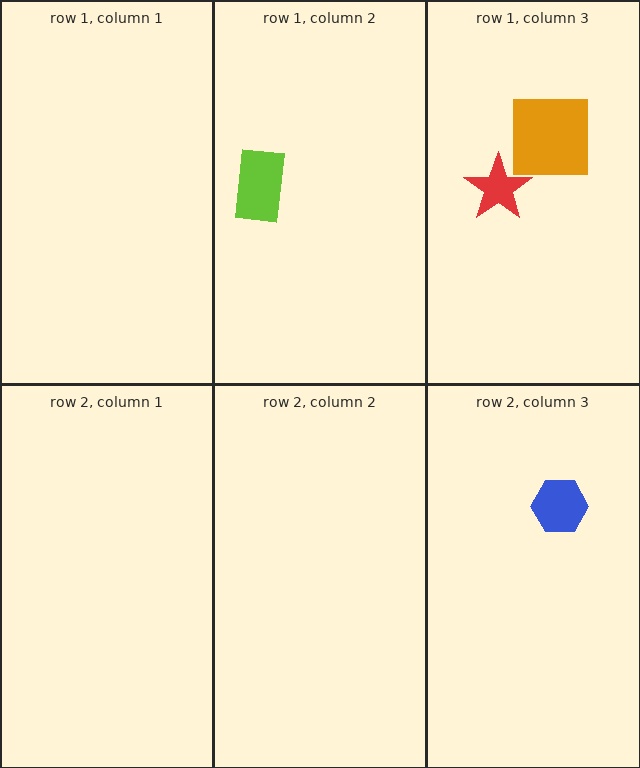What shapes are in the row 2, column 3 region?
The blue hexagon.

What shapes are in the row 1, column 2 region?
The lime rectangle.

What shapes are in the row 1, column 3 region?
The red star, the orange square.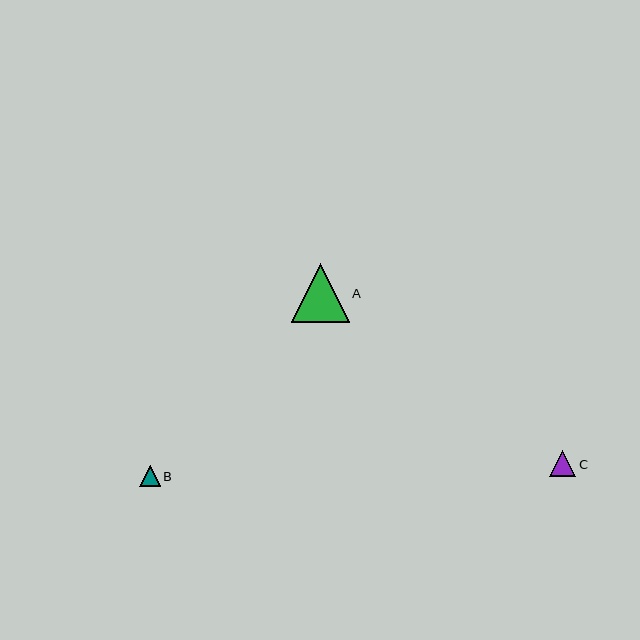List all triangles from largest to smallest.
From largest to smallest: A, C, B.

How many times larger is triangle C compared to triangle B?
Triangle C is approximately 1.3 times the size of triangle B.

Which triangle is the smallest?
Triangle B is the smallest with a size of approximately 21 pixels.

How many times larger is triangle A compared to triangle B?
Triangle A is approximately 2.8 times the size of triangle B.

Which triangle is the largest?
Triangle A is the largest with a size of approximately 58 pixels.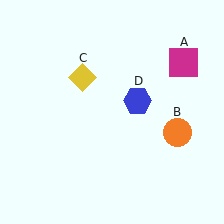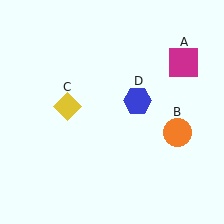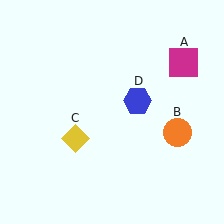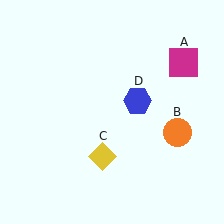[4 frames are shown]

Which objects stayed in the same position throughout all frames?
Magenta square (object A) and orange circle (object B) and blue hexagon (object D) remained stationary.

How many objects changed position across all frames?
1 object changed position: yellow diamond (object C).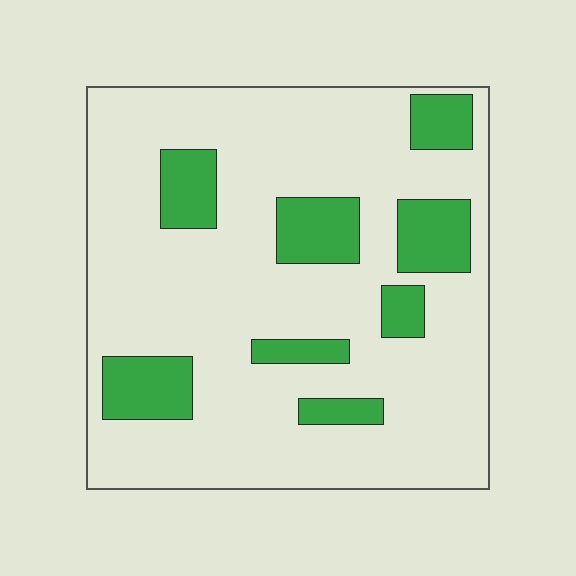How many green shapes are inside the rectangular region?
8.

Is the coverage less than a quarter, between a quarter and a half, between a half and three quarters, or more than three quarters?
Less than a quarter.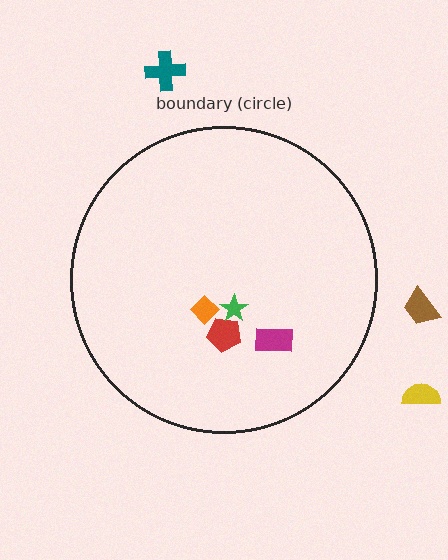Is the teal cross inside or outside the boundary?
Outside.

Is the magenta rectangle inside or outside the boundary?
Inside.